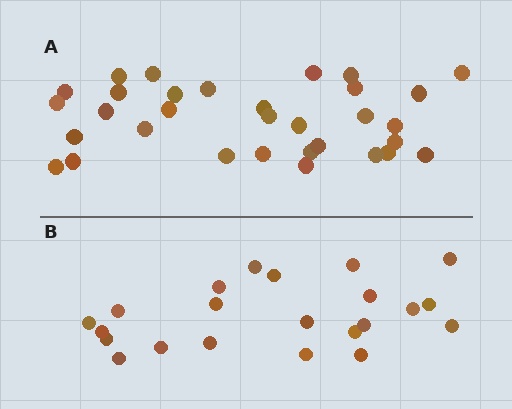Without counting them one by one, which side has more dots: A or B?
Region A (the top region) has more dots.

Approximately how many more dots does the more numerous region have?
Region A has roughly 10 or so more dots than region B.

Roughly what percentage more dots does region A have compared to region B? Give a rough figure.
About 45% more.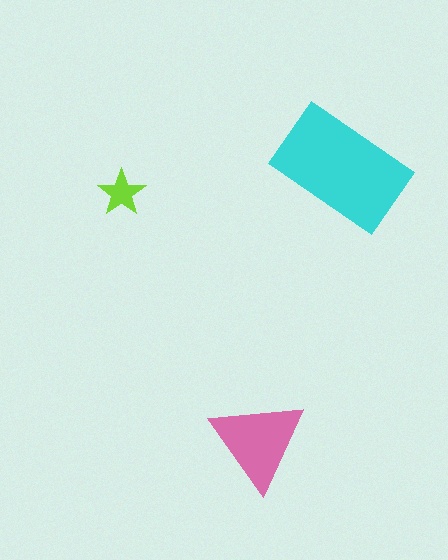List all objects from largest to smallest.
The cyan rectangle, the pink triangle, the lime star.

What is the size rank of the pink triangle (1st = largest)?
2nd.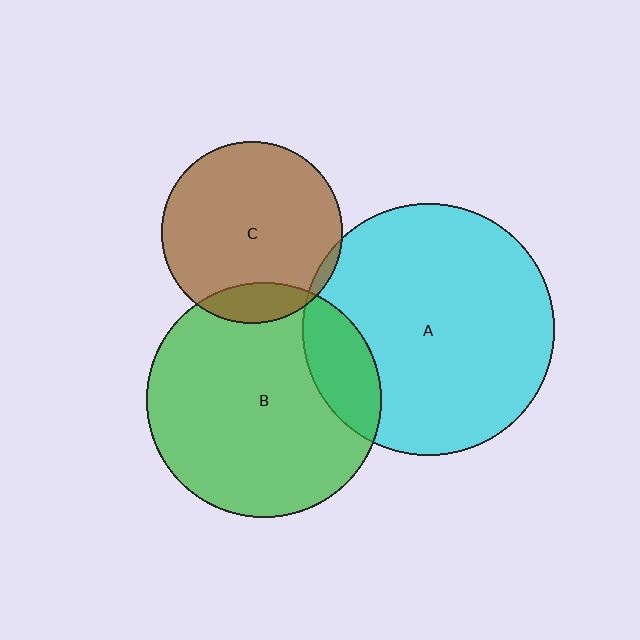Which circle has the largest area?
Circle A (cyan).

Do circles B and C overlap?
Yes.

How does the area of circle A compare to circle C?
Approximately 1.9 times.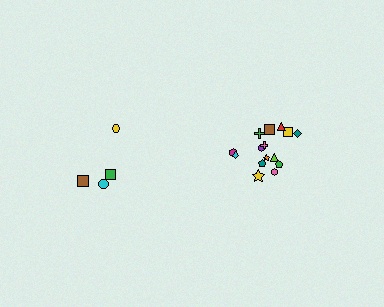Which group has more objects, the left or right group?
The right group.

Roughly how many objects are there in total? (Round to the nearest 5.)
Roughly 20 objects in total.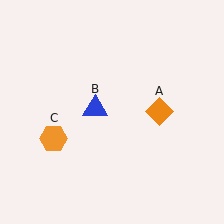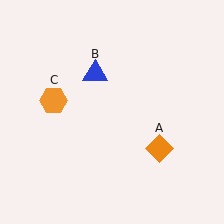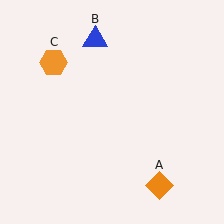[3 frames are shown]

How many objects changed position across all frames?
3 objects changed position: orange diamond (object A), blue triangle (object B), orange hexagon (object C).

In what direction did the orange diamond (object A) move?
The orange diamond (object A) moved down.